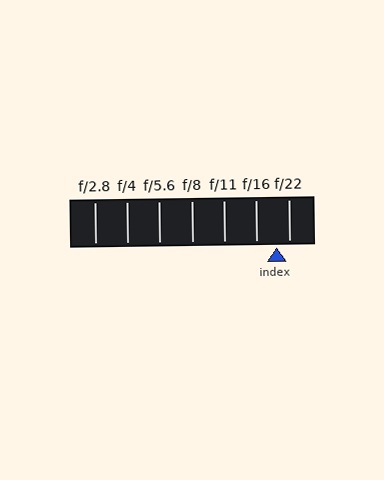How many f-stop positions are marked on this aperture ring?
There are 7 f-stop positions marked.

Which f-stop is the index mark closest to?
The index mark is closest to f/22.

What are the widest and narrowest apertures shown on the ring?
The widest aperture shown is f/2.8 and the narrowest is f/22.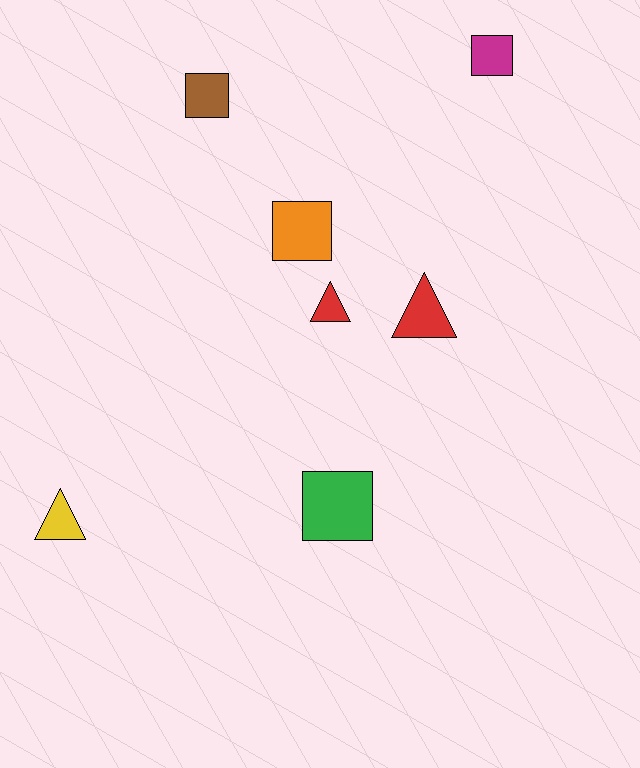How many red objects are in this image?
There are 2 red objects.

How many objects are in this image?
There are 7 objects.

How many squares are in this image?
There are 4 squares.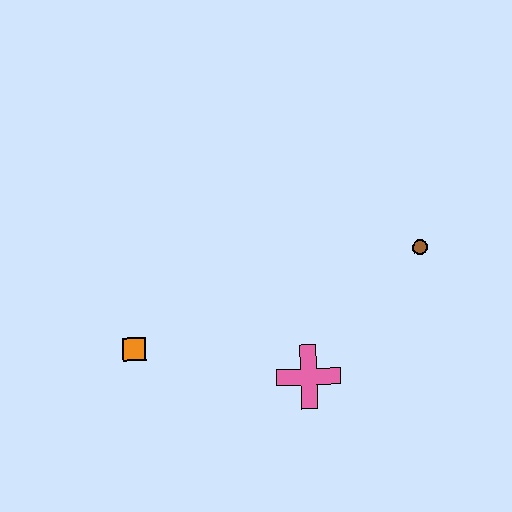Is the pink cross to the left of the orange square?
No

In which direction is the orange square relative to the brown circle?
The orange square is to the left of the brown circle.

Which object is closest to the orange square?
The pink cross is closest to the orange square.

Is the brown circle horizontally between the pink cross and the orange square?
No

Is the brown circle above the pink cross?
Yes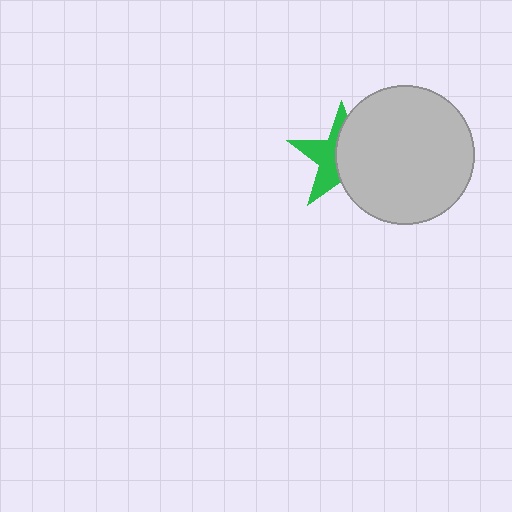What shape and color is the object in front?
The object in front is a light gray circle.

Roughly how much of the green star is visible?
About half of it is visible (roughly 45%).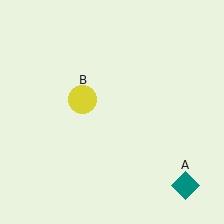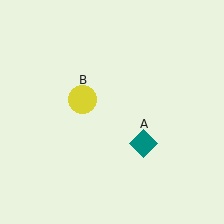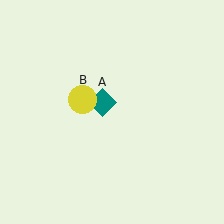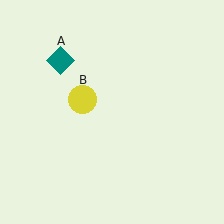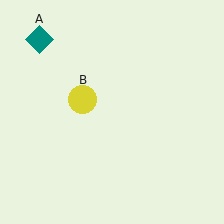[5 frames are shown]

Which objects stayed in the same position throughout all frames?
Yellow circle (object B) remained stationary.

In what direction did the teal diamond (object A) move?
The teal diamond (object A) moved up and to the left.